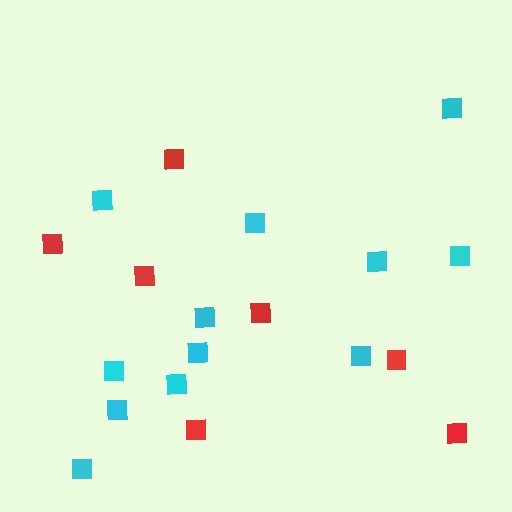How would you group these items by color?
There are 2 groups: one group of red squares (7) and one group of cyan squares (12).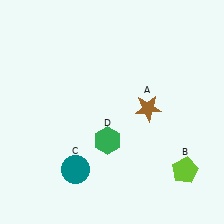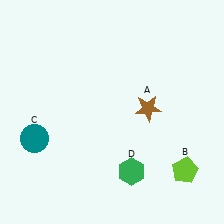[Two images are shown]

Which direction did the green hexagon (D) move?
The green hexagon (D) moved down.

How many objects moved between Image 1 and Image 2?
2 objects moved between the two images.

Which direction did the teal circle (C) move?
The teal circle (C) moved left.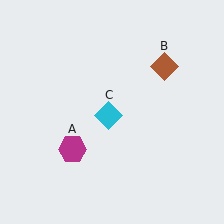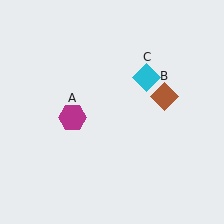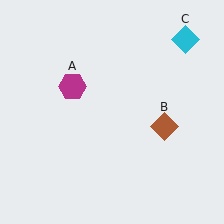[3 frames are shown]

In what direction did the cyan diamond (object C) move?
The cyan diamond (object C) moved up and to the right.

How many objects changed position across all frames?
3 objects changed position: magenta hexagon (object A), brown diamond (object B), cyan diamond (object C).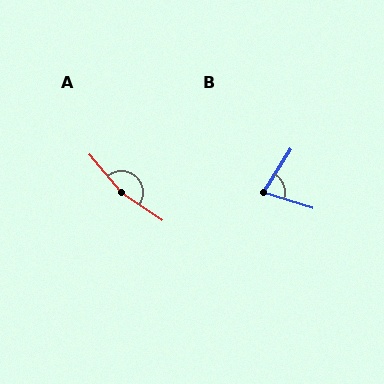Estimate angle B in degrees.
Approximately 74 degrees.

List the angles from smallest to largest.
B (74°), A (165°).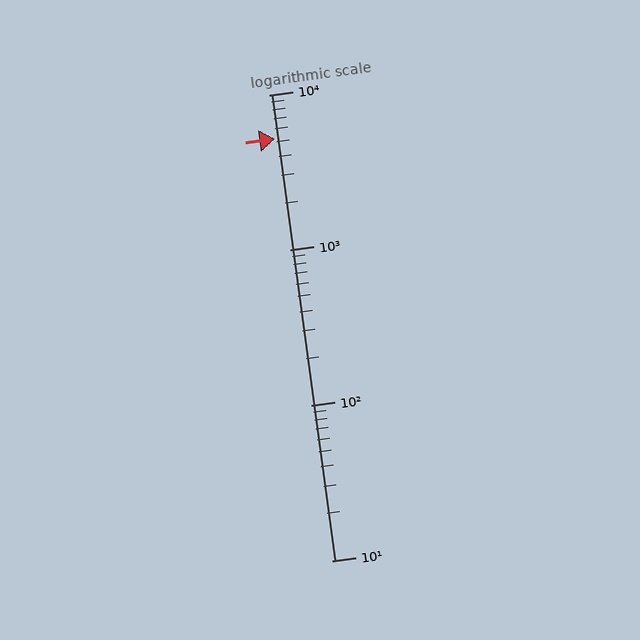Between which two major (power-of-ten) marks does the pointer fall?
The pointer is between 1000 and 10000.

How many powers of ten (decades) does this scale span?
The scale spans 3 decades, from 10 to 10000.